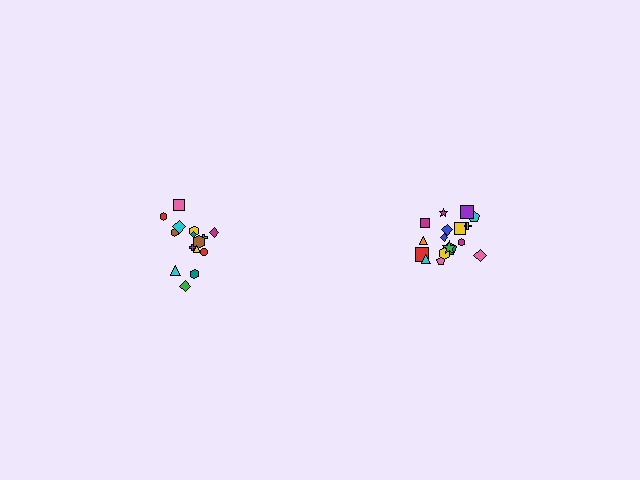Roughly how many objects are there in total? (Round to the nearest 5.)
Roughly 35 objects in total.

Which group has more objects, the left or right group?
The right group.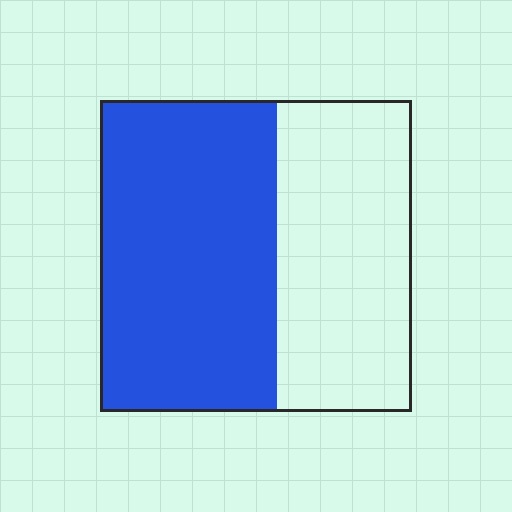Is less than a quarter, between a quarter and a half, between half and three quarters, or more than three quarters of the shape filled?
Between half and three quarters.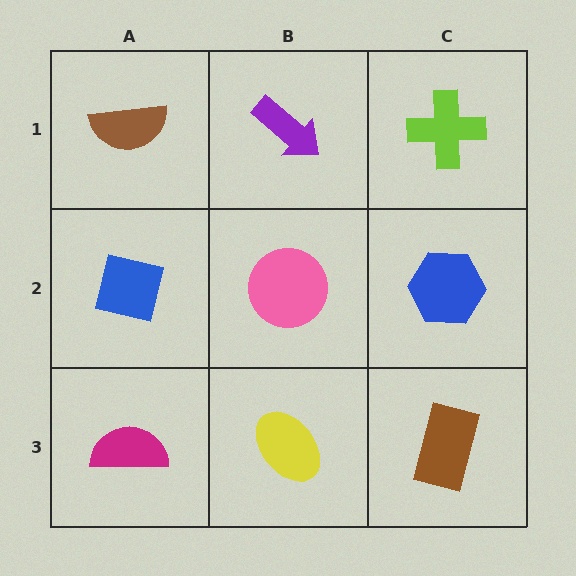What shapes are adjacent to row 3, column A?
A blue square (row 2, column A), a yellow ellipse (row 3, column B).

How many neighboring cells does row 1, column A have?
2.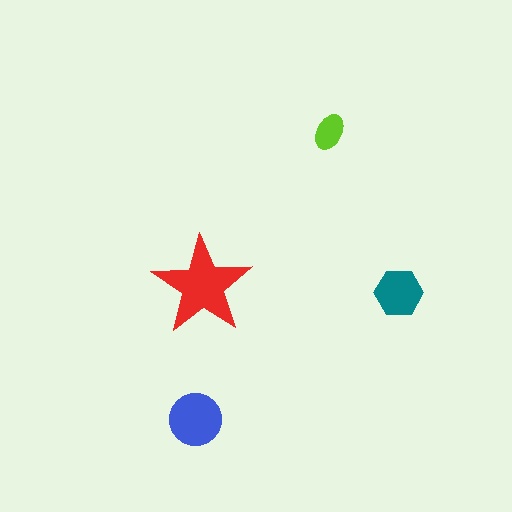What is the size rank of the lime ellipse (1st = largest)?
4th.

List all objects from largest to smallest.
The red star, the blue circle, the teal hexagon, the lime ellipse.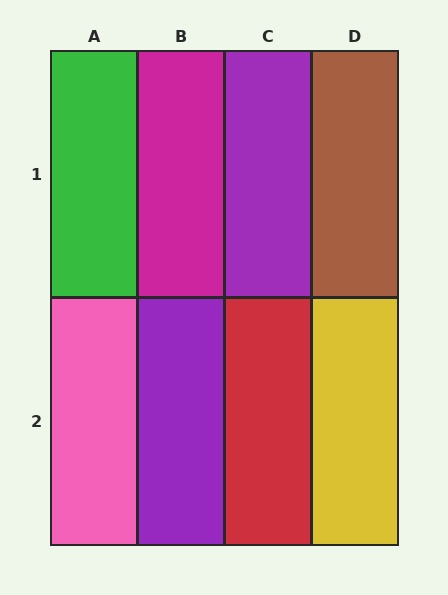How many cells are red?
1 cell is red.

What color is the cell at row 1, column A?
Green.